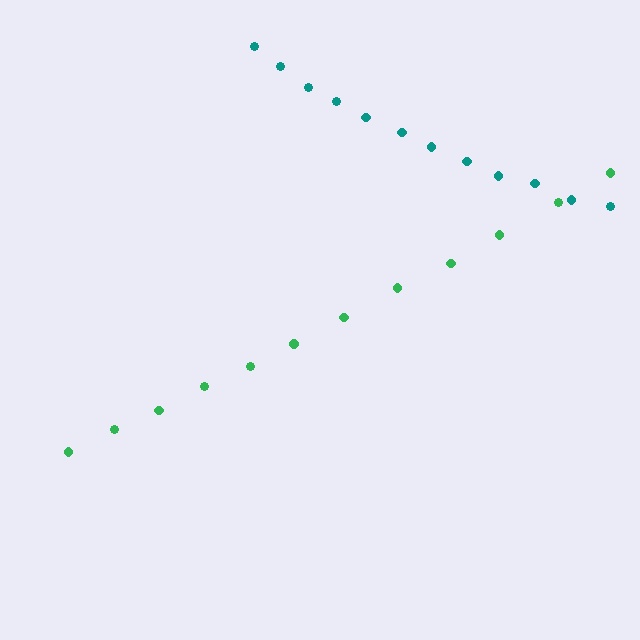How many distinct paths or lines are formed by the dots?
There are 2 distinct paths.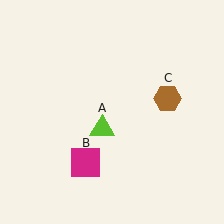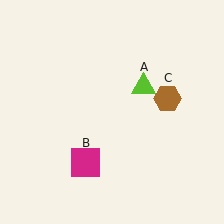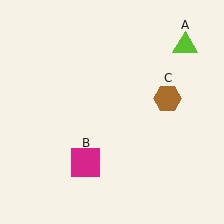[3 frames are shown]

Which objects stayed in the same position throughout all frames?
Magenta square (object B) and brown hexagon (object C) remained stationary.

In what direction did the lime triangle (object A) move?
The lime triangle (object A) moved up and to the right.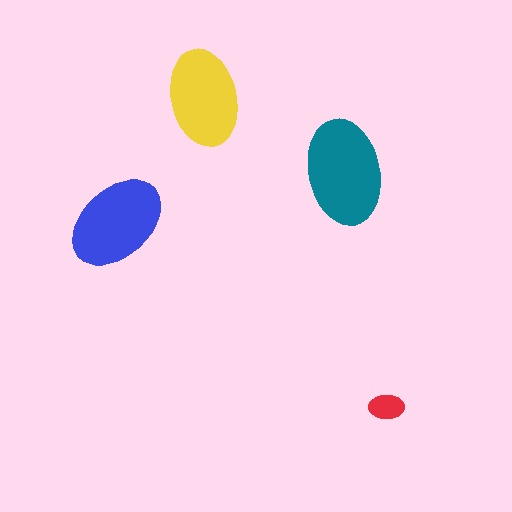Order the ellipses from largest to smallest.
the teal one, the blue one, the yellow one, the red one.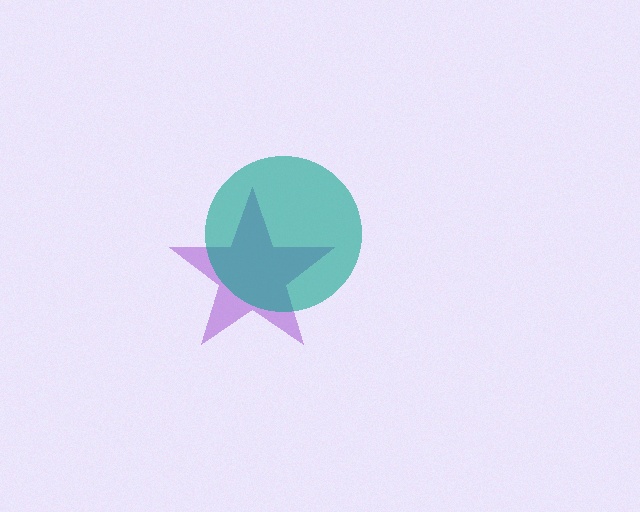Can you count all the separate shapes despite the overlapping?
Yes, there are 2 separate shapes.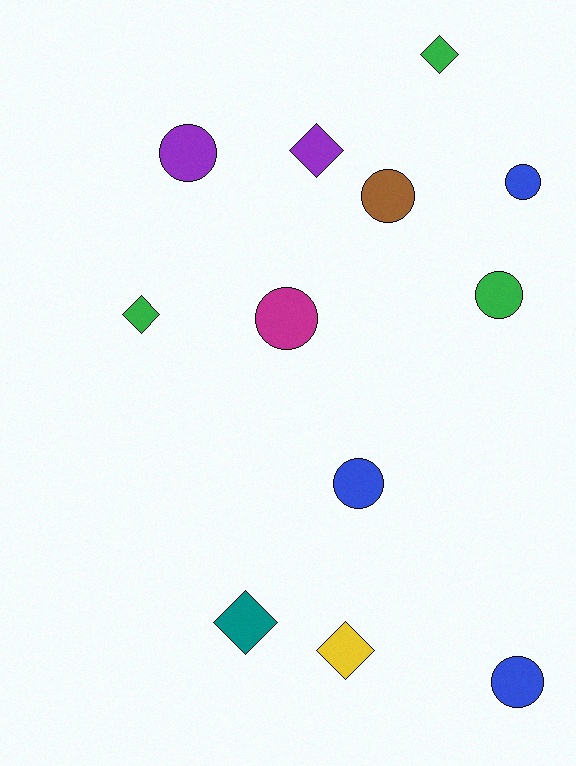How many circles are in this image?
There are 7 circles.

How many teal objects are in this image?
There is 1 teal object.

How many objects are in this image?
There are 12 objects.